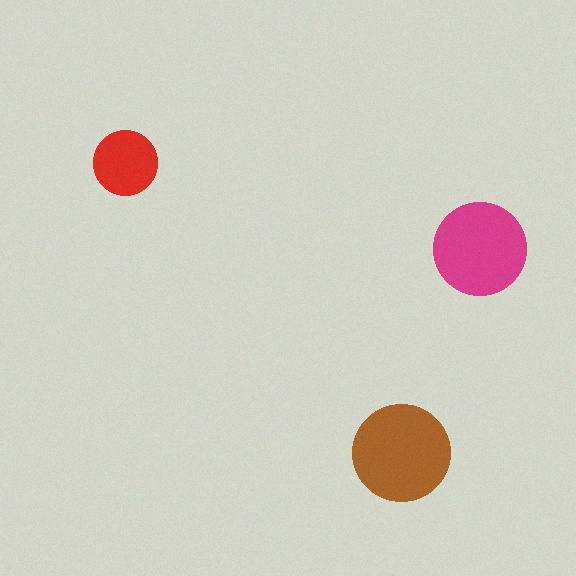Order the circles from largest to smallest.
the brown one, the magenta one, the red one.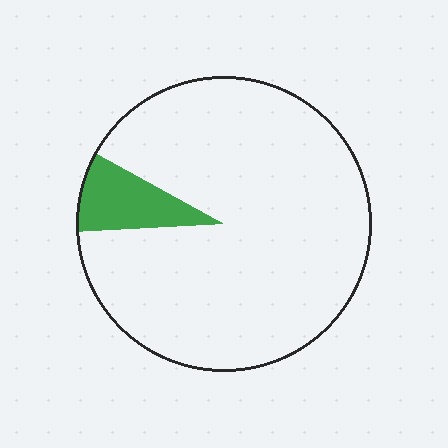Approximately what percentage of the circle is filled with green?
Approximately 10%.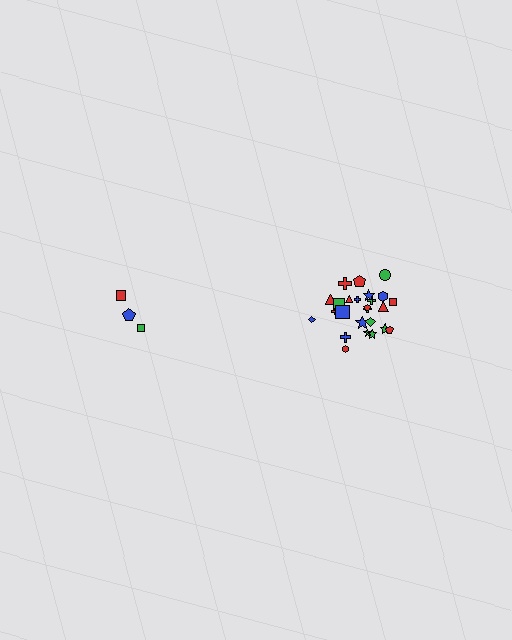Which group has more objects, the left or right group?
The right group.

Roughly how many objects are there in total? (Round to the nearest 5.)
Roughly 30 objects in total.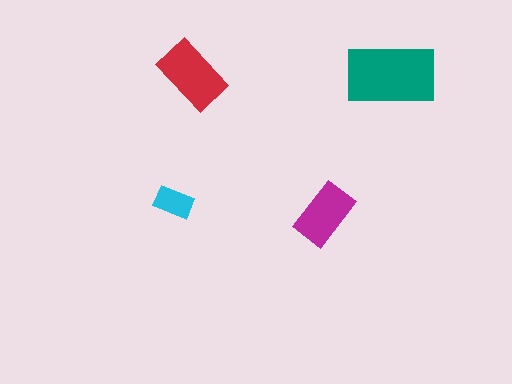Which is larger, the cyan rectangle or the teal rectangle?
The teal one.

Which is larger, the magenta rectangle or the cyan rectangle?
The magenta one.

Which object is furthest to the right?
The teal rectangle is rightmost.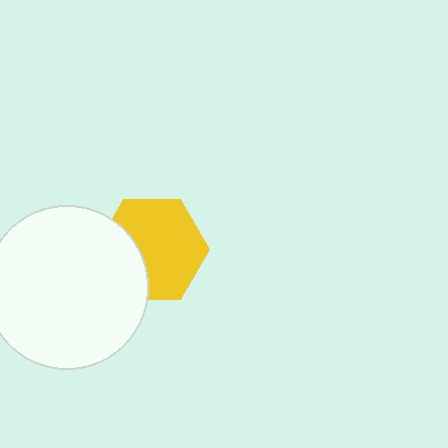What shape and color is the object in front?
The object in front is a white circle.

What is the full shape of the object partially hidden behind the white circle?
The partially hidden object is a yellow hexagon.